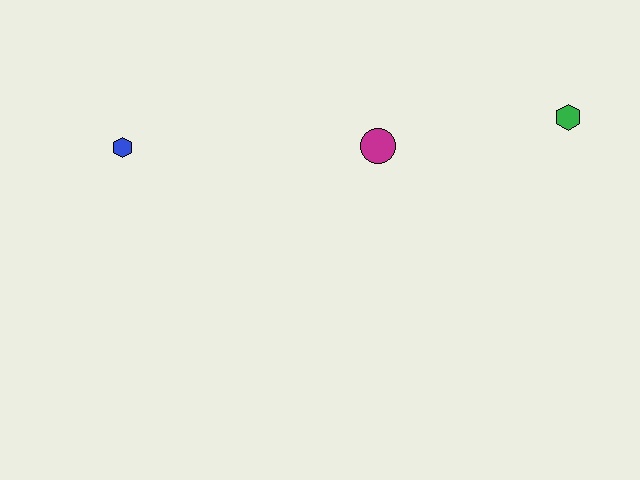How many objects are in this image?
There are 3 objects.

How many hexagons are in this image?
There are 2 hexagons.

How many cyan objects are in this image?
There are no cyan objects.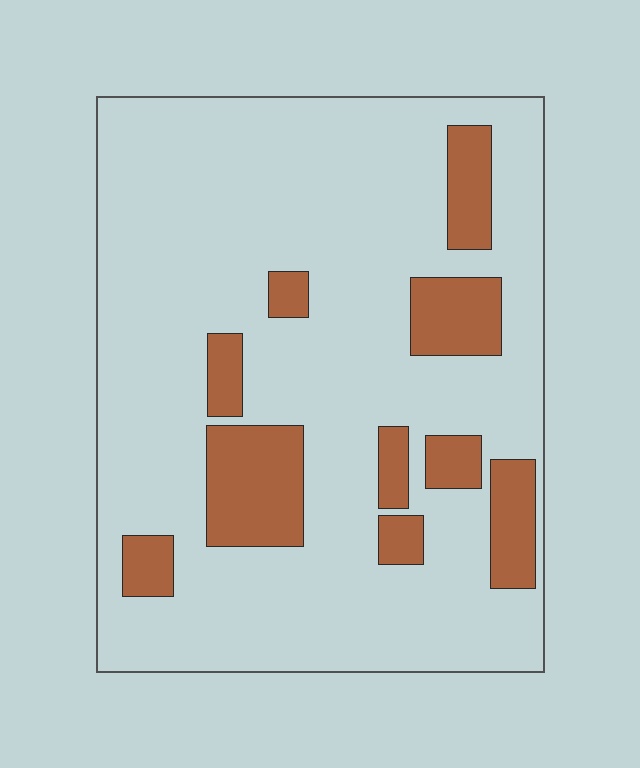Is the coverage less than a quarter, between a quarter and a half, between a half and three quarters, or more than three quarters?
Less than a quarter.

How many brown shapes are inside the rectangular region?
10.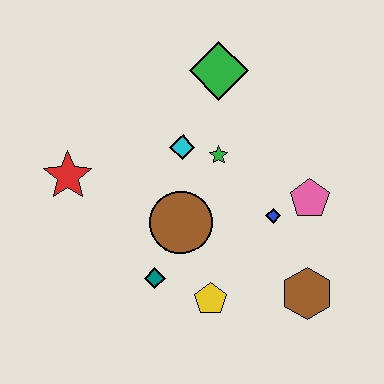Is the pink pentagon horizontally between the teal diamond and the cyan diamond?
No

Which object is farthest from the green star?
The brown hexagon is farthest from the green star.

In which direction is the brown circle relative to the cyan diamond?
The brown circle is below the cyan diamond.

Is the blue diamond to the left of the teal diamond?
No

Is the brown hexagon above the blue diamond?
No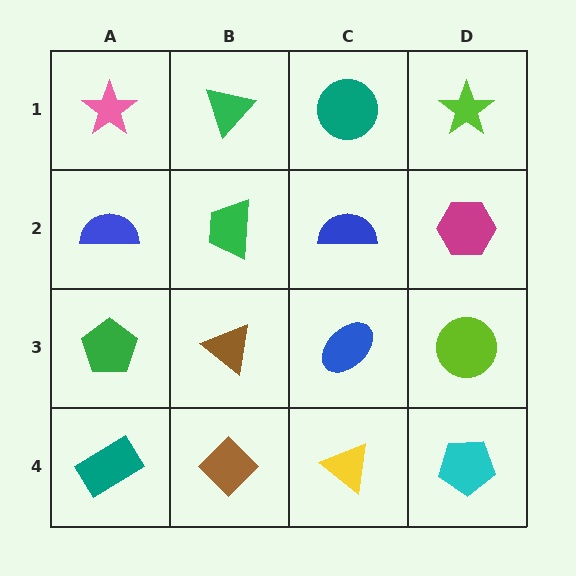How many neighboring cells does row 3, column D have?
3.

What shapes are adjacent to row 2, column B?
A green triangle (row 1, column B), a brown triangle (row 3, column B), a blue semicircle (row 2, column A), a blue semicircle (row 2, column C).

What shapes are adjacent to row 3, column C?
A blue semicircle (row 2, column C), a yellow triangle (row 4, column C), a brown triangle (row 3, column B), a lime circle (row 3, column D).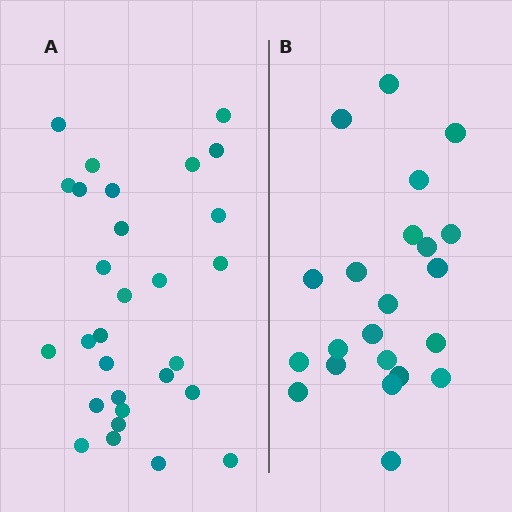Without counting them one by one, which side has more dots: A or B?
Region A (the left region) has more dots.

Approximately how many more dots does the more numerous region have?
Region A has roughly 8 or so more dots than region B.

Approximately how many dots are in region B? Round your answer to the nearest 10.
About 20 dots. (The exact count is 22, which rounds to 20.)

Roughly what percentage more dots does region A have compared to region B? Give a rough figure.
About 30% more.